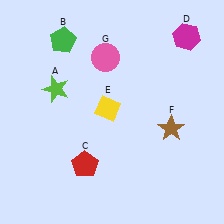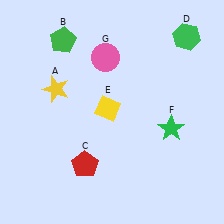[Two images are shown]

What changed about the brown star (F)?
In Image 1, F is brown. In Image 2, it changed to green.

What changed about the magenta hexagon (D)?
In Image 1, D is magenta. In Image 2, it changed to green.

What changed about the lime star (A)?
In Image 1, A is lime. In Image 2, it changed to yellow.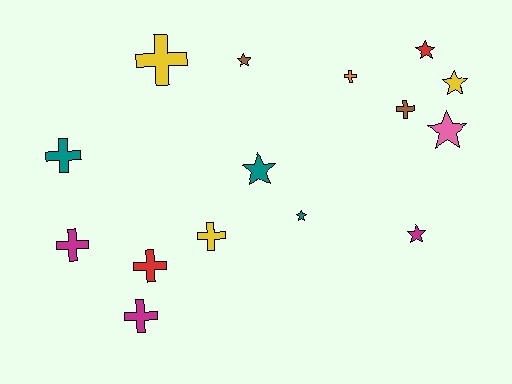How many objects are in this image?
There are 15 objects.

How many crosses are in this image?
There are 8 crosses.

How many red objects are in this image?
There are 2 red objects.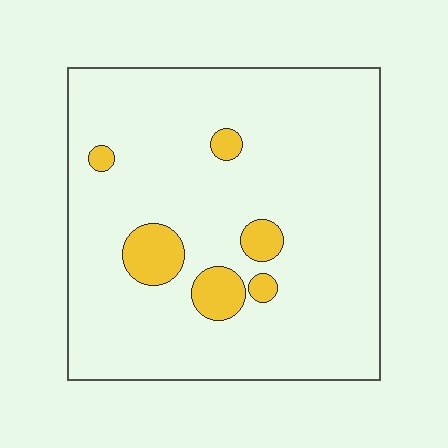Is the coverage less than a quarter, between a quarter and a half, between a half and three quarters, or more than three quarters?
Less than a quarter.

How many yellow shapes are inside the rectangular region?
6.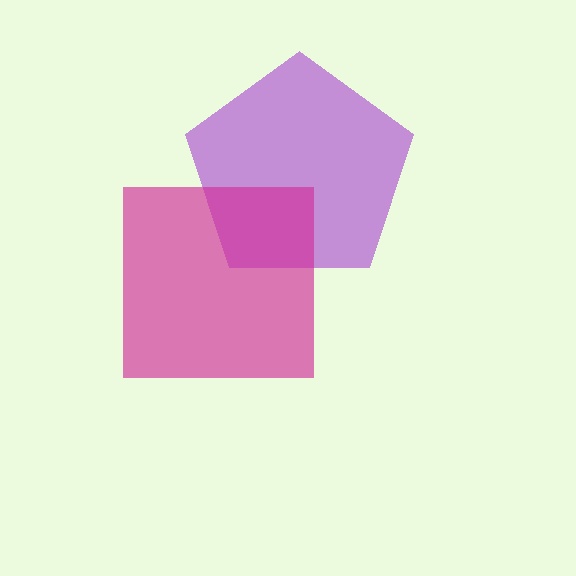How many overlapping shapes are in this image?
There are 2 overlapping shapes in the image.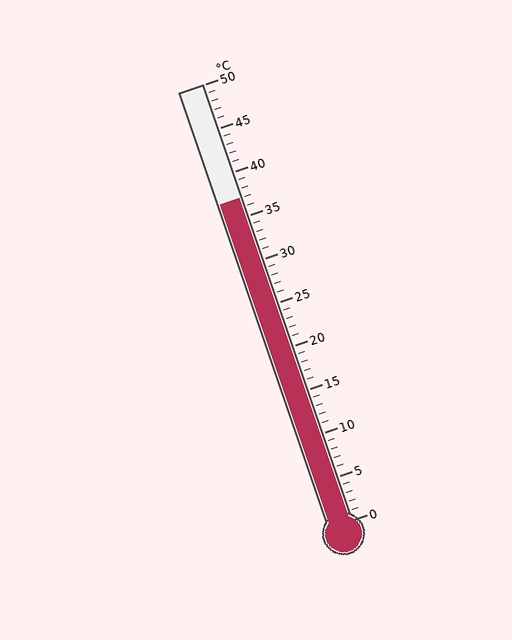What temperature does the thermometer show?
The thermometer shows approximately 37°C.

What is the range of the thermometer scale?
The thermometer scale ranges from 0°C to 50°C.